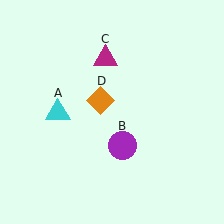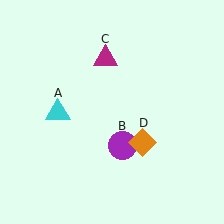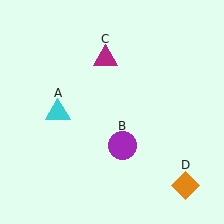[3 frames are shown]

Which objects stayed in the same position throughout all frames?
Cyan triangle (object A) and purple circle (object B) and magenta triangle (object C) remained stationary.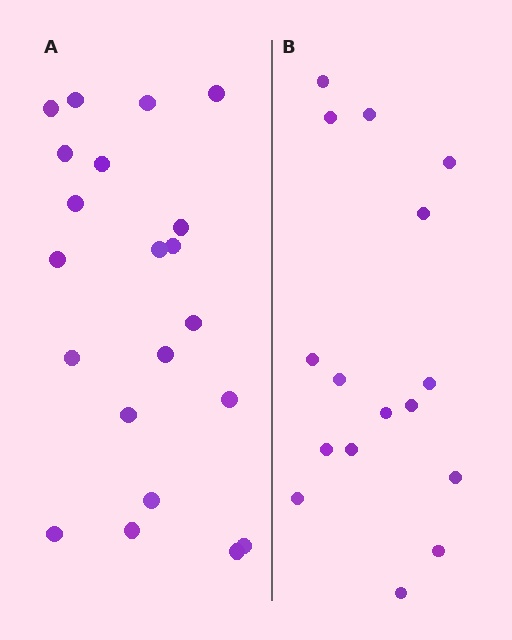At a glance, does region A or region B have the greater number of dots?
Region A (the left region) has more dots.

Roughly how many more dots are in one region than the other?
Region A has about 5 more dots than region B.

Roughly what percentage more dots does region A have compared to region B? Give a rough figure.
About 30% more.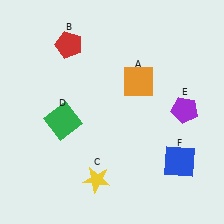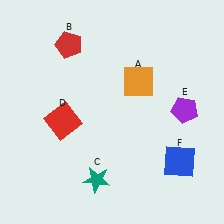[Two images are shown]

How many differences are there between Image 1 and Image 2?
There are 2 differences between the two images.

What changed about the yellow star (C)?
In Image 1, C is yellow. In Image 2, it changed to teal.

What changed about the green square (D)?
In Image 1, D is green. In Image 2, it changed to red.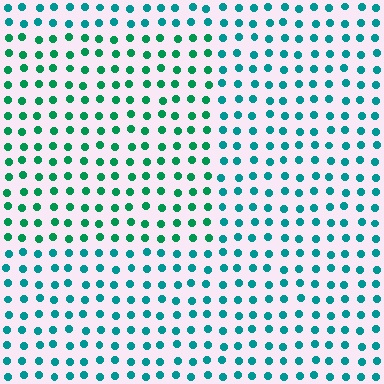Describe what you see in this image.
The image is filled with small teal elements in a uniform arrangement. A rectangle-shaped region is visible where the elements are tinted to a slightly different hue, forming a subtle color boundary.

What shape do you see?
I see a rectangle.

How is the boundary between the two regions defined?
The boundary is defined purely by a slight shift in hue (about 28 degrees). Spacing, size, and orientation are identical on both sides.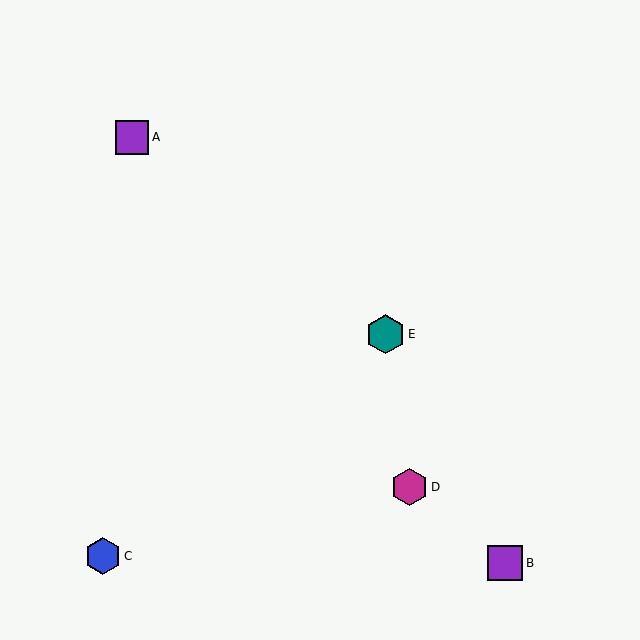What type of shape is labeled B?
Shape B is a purple square.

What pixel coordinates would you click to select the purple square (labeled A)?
Click at (132, 137) to select the purple square A.